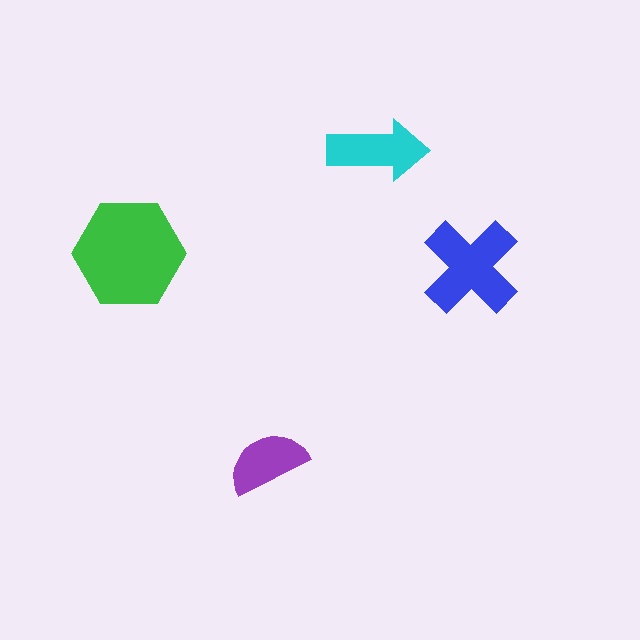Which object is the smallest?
The purple semicircle.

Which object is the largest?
The green hexagon.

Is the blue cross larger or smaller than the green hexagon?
Smaller.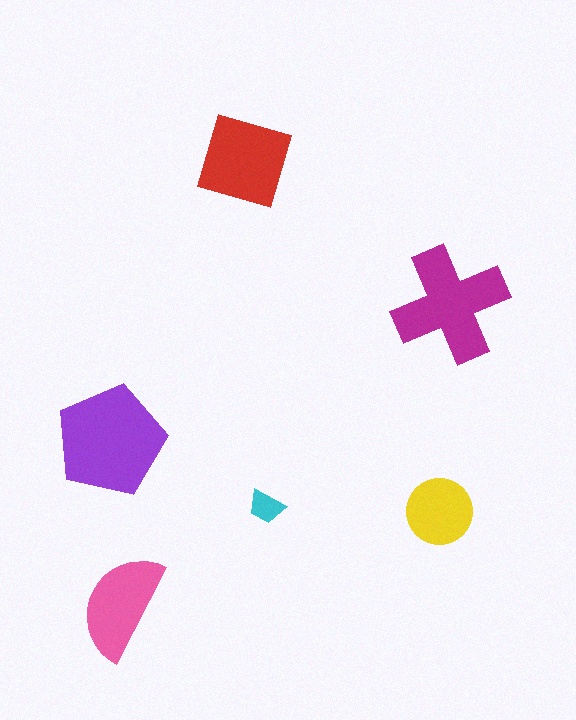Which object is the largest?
The purple pentagon.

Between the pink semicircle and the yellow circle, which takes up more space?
The pink semicircle.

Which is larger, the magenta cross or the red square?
The magenta cross.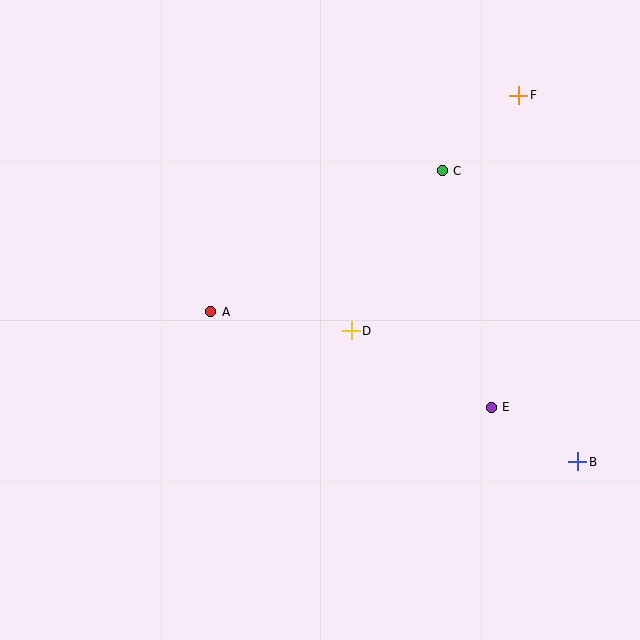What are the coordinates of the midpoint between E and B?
The midpoint between E and B is at (535, 434).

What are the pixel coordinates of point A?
Point A is at (211, 312).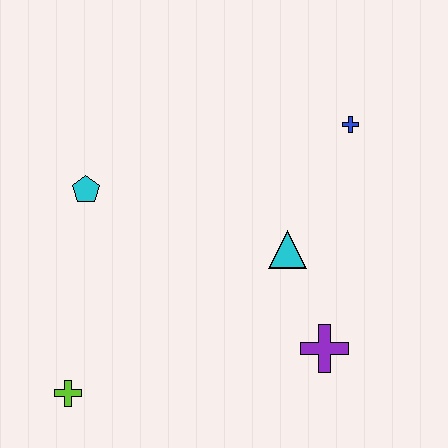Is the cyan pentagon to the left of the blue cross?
Yes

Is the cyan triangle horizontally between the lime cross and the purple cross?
Yes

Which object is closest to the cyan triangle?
The purple cross is closest to the cyan triangle.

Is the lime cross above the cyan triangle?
No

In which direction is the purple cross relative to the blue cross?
The purple cross is below the blue cross.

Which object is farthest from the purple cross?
The cyan pentagon is farthest from the purple cross.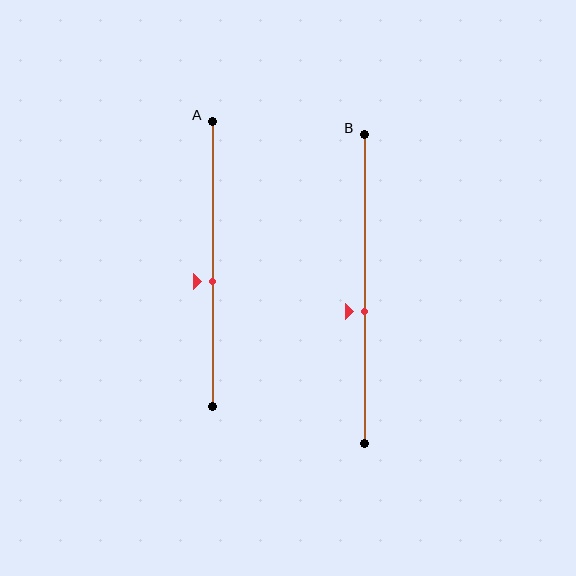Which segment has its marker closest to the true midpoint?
Segment A has its marker closest to the true midpoint.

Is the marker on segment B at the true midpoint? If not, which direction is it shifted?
No, the marker on segment B is shifted downward by about 7% of the segment length.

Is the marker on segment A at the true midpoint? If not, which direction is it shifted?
No, the marker on segment A is shifted downward by about 6% of the segment length.